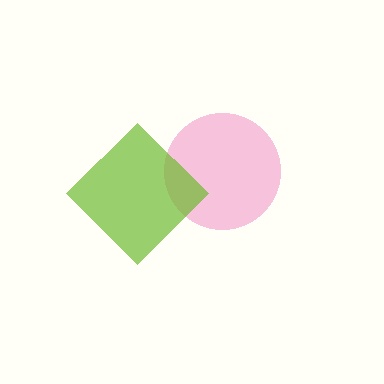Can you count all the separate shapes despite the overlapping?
Yes, there are 2 separate shapes.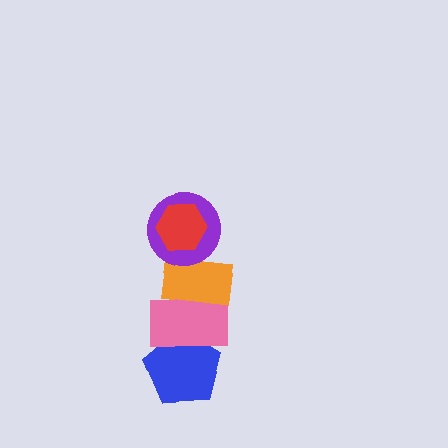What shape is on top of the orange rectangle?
The purple circle is on top of the orange rectangle.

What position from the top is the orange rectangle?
The orange rectangle is 3rd from the top.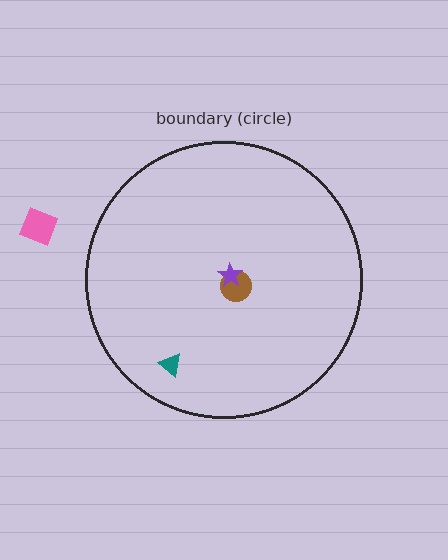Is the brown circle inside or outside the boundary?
Inside.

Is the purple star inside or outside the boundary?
Inside.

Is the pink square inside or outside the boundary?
Outside.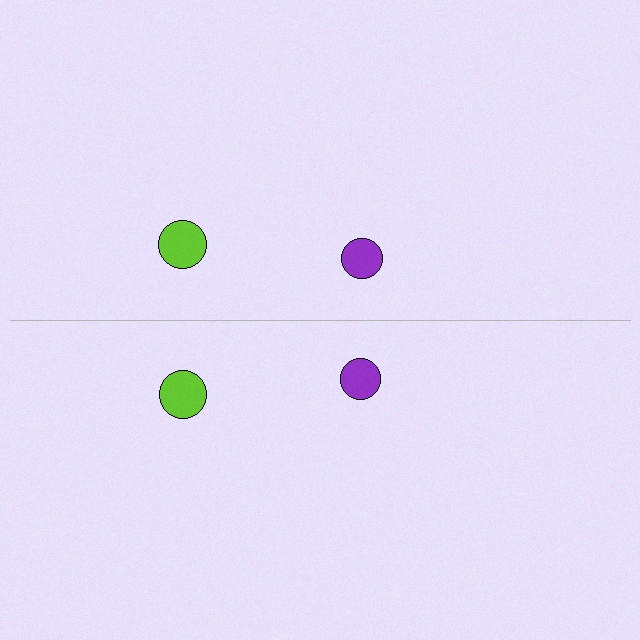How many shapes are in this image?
There are 4 shapes in this image.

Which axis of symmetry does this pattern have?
The pattern has a horizontal axis of symmetry running through the center of the image.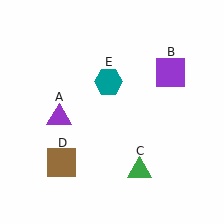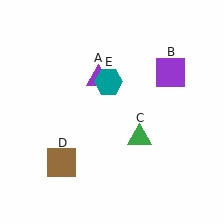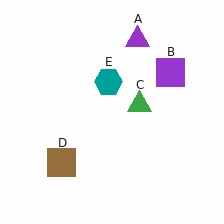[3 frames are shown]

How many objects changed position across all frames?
2 objects changed position: purple triangle (object A), green triangle (object C).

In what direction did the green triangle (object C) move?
The green triangle (object C) moved up.